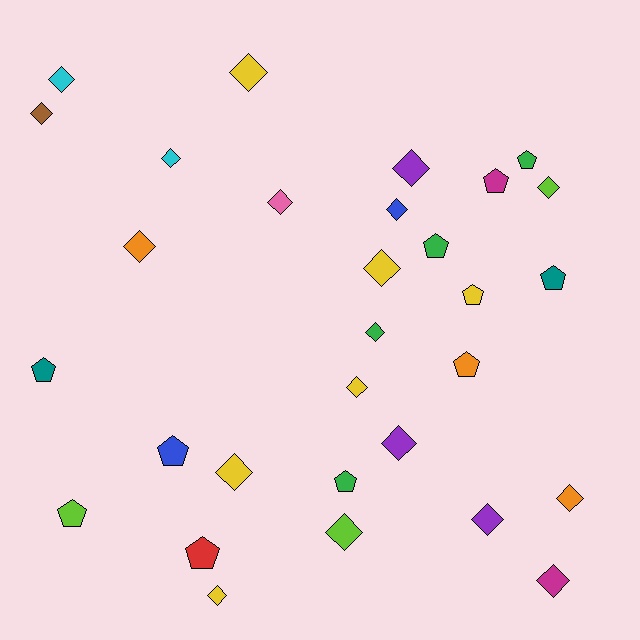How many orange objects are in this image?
There are 3 orange objects.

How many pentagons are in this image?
There are 11 pentagons.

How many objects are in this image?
There are 30 objects.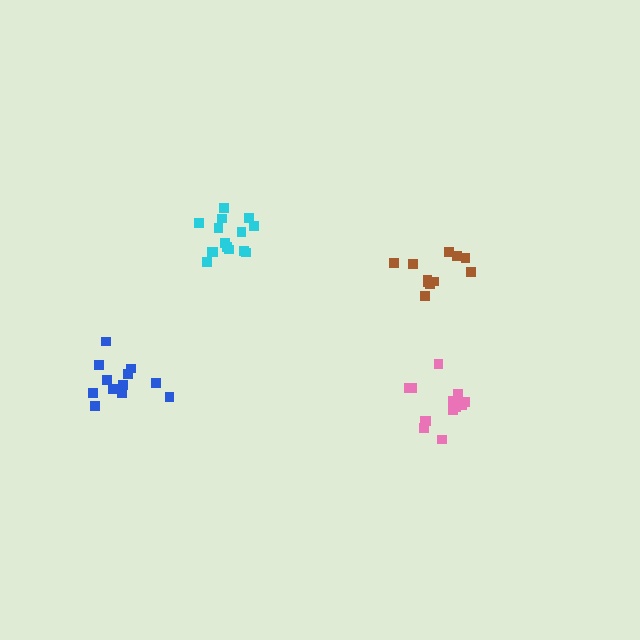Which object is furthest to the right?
The pink cluster is rightmost.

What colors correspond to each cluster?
The clusters are colored: blue, cyan, pink, brown.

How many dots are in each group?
Group 1: 12 dots, Group 2: 15 dots, Group 3: 14 dots, Group 4: 11 dots (52 total).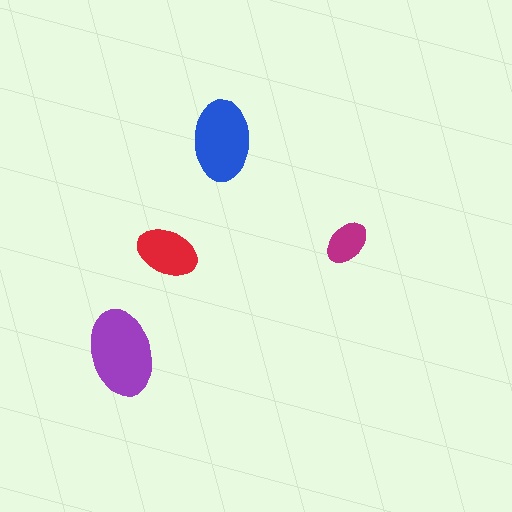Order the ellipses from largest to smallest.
the purple one, the blue one, the red one, the magenta one.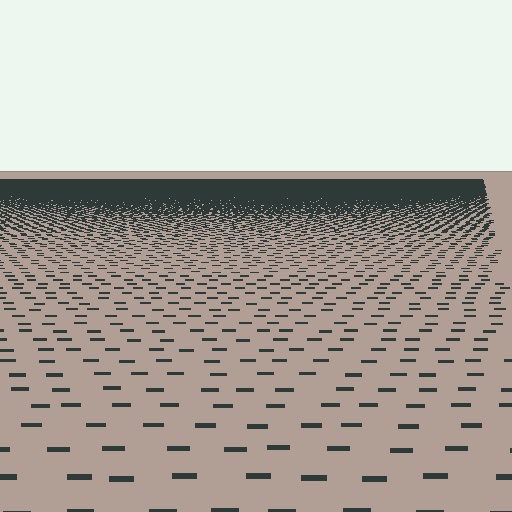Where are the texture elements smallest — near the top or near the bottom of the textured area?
Near the top.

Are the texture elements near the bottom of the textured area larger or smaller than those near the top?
Larger. Near the bottom, elements are closer to the viewer and appear at a bigger on-screen size.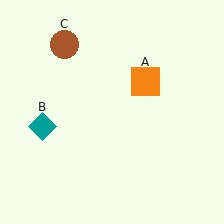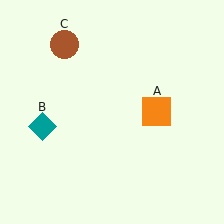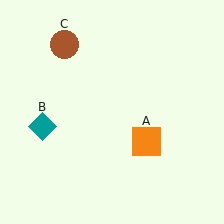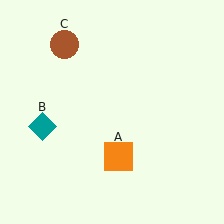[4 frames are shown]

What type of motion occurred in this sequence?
The orange square (object A) rotated clockwise around the center of the scene.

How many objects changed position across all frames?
1 object changed position: orange square (object A).